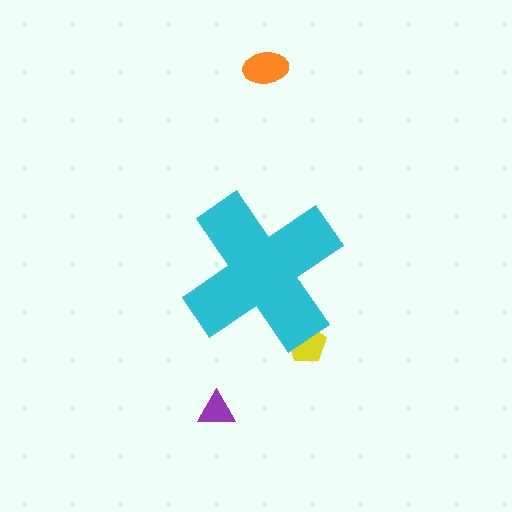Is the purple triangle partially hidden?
No, the purple triangle is fully visible.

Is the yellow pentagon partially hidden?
Yes, the yellow pentagon is partially hidden behind the cyan cross.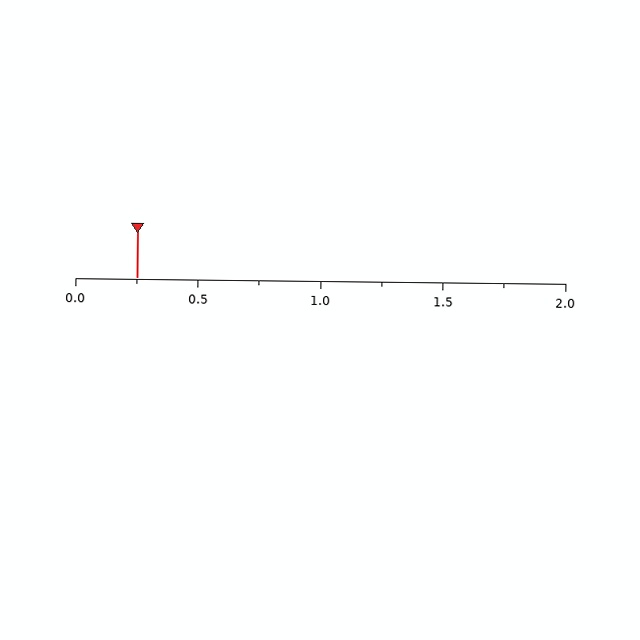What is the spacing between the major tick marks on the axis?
The major ticks are spaced 0.5 apart.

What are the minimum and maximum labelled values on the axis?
The axis runs from 0.0 to 2.0.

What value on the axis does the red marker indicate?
The marker indicates approximately 0.25.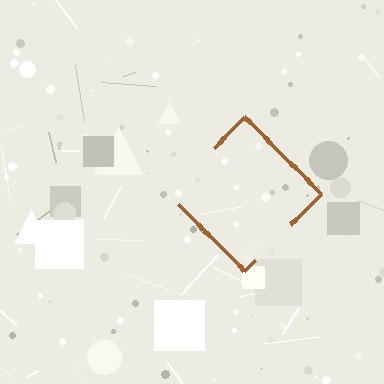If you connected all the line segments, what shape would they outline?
They would outline a diamond.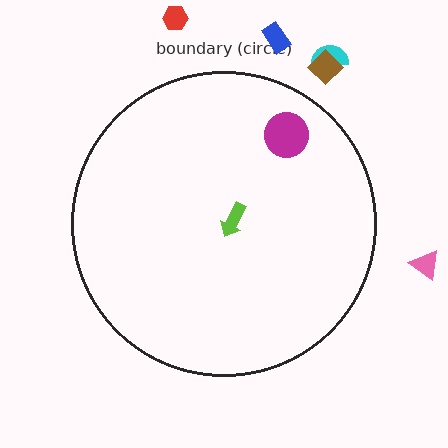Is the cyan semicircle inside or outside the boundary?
Outside.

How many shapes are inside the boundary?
2 inside, 5 outside.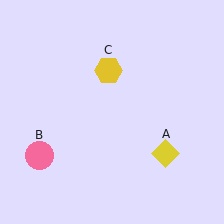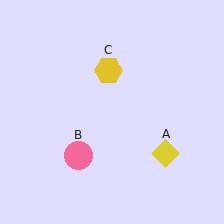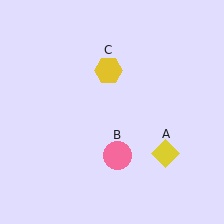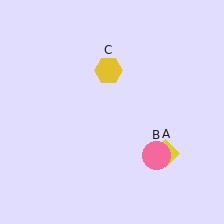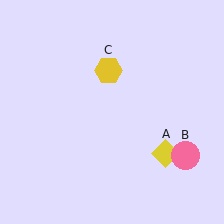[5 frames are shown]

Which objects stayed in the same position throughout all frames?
Yellow diamond (object A) and yellow hexagon (object C) remained stationary.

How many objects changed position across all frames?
1 object changed position: pink circle (object B).